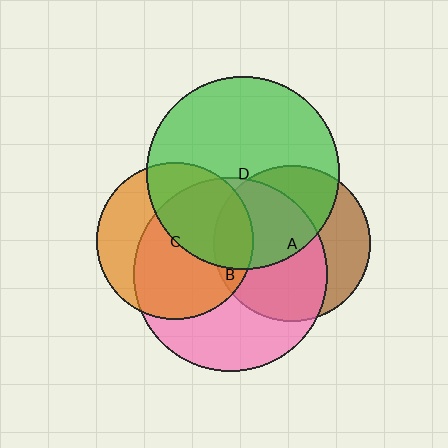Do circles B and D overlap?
Yes.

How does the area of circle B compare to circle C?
Approximately 1.5 times.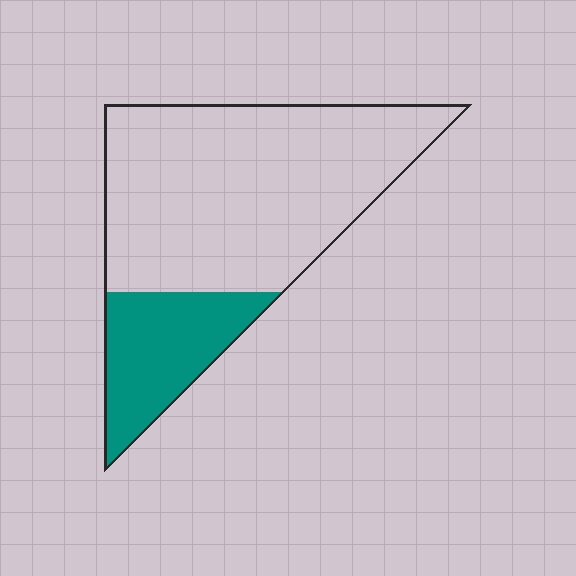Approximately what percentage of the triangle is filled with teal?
Approximately 25%.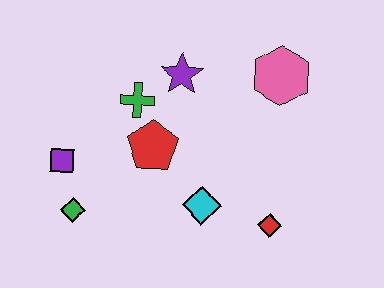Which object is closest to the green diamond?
The purple square is closest to the green diamond.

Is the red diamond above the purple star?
No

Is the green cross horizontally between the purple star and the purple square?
Yes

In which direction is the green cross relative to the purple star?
The green cross is to the left of the purple star.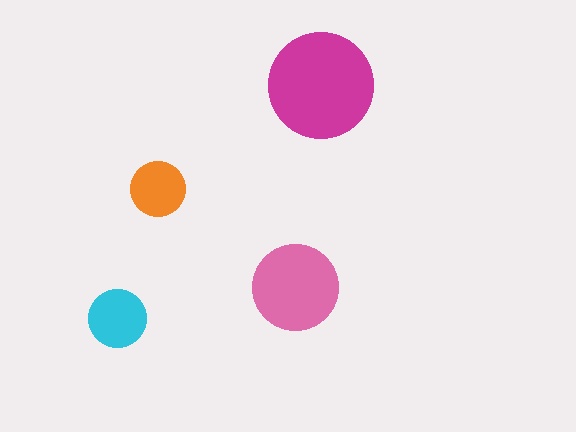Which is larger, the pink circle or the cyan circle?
The pink one.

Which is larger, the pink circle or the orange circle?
The pink one.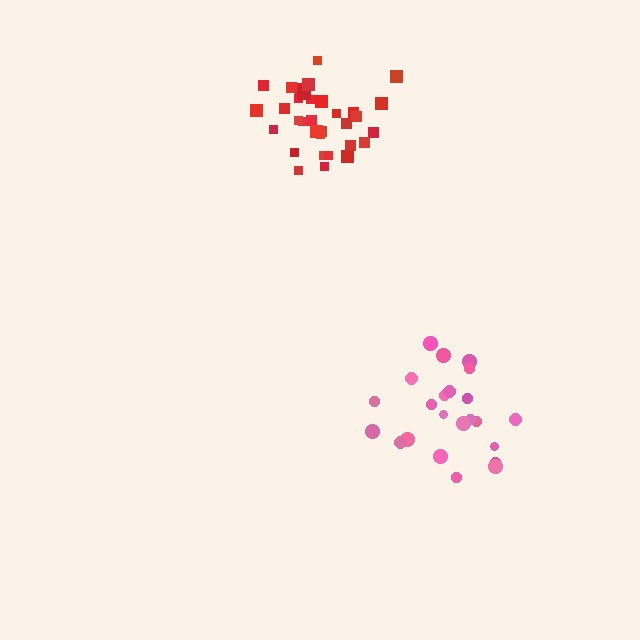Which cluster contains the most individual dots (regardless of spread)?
Red (34).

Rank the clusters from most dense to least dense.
red, pink.